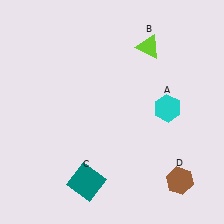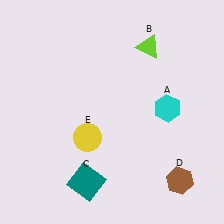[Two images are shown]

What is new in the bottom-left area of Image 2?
A yellow circle (E) was added in the bottom-left area of Image 2.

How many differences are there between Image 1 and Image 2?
There is 1 difference between the two images.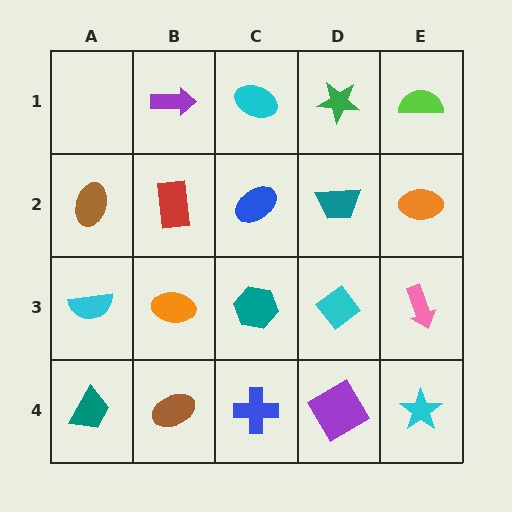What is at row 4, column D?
A purple diamond.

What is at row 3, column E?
A pink arrow.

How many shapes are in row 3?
5 shapes.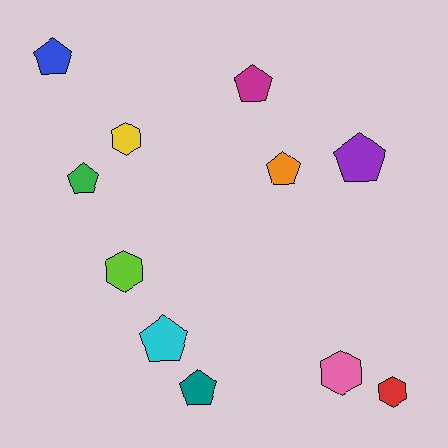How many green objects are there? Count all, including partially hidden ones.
There is 1 green object.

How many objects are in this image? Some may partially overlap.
There are 11 objects.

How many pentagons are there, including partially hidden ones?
There are 7 pentagons.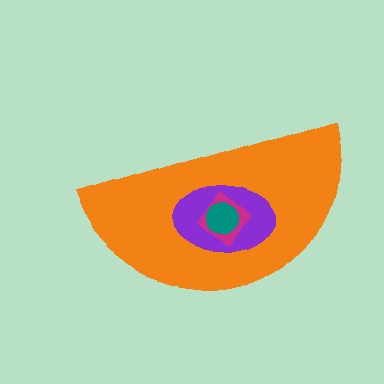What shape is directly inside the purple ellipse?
The magenta diamond.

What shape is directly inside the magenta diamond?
The teal circle.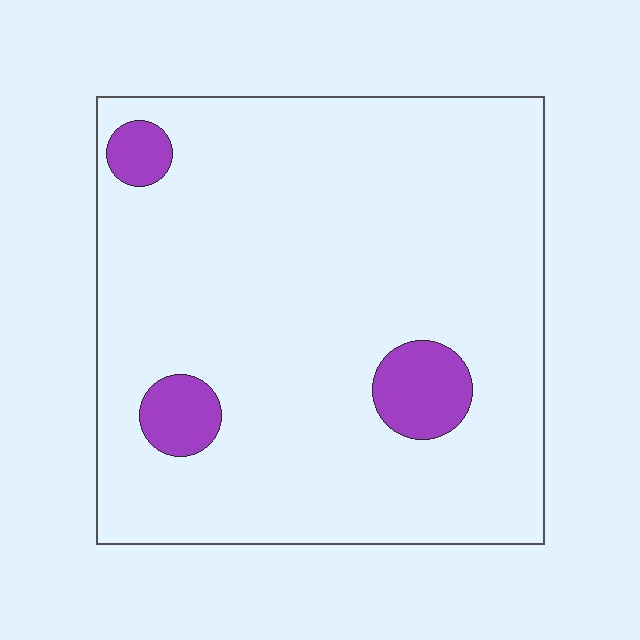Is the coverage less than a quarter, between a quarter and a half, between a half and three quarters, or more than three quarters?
Less than a quarter.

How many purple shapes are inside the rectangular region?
3.